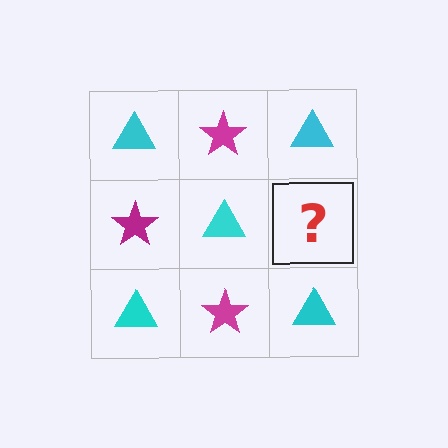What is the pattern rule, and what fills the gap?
The rule is that it alternates cyan triangle and magenta star in a checkerboard pattern. The gap should be filled with a magenta star.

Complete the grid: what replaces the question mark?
The question mark should be replaced with a magenta star.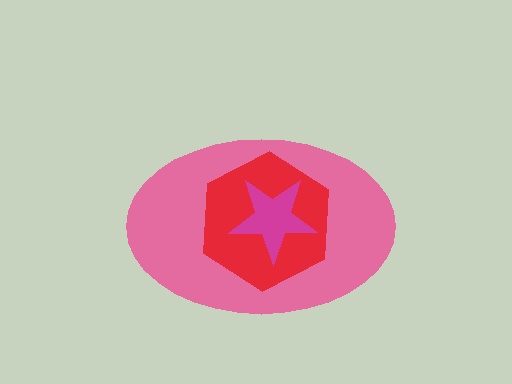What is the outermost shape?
The pink ellipse.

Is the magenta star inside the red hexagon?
Yes.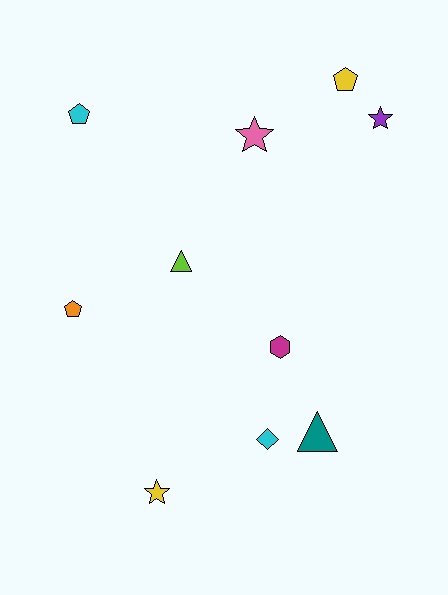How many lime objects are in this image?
There is 1 lime object.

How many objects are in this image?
There are 10 objects.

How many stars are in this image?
There are 3 stars.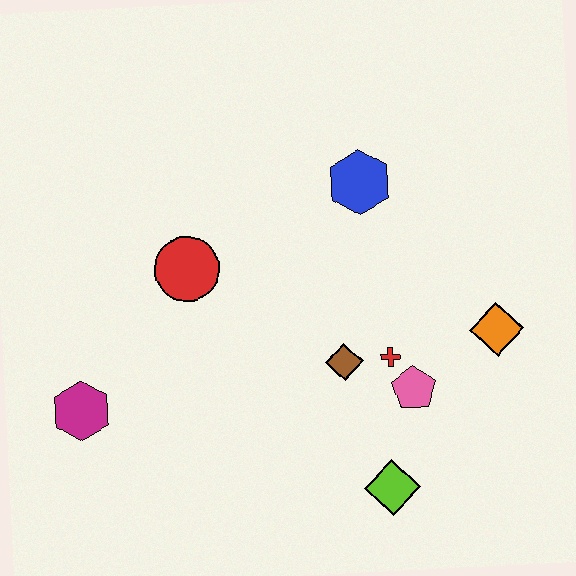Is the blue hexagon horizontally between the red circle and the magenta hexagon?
No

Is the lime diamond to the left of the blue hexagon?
No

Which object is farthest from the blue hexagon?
The magenta hexagon is farthest from the blue hexagon.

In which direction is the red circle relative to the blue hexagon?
The red circle is to the left of the blue hexagon.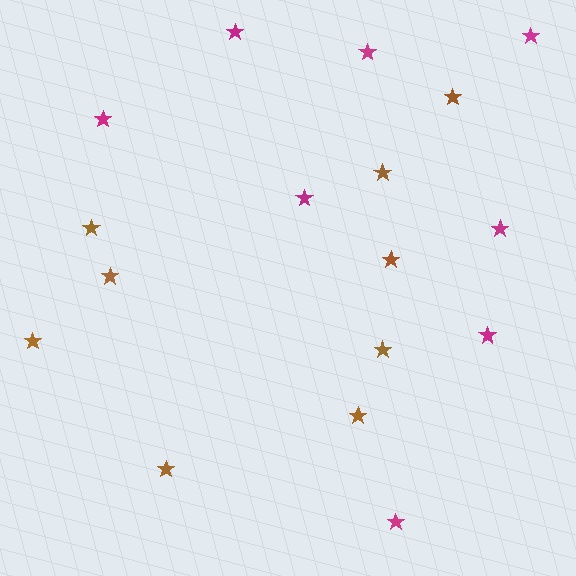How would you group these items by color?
There are 2 groups: one group of brown stars (9) and one group of magenta stars (8).